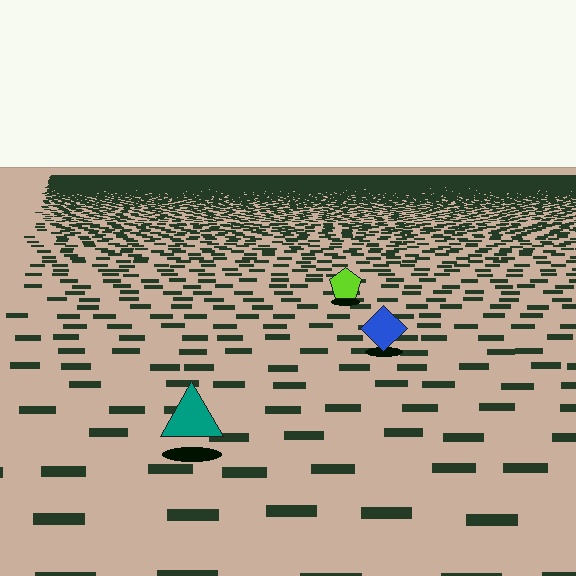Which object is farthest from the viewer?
The lime pentagon is farthest from the viewer. It appears smaller and the ground texture around it is denser.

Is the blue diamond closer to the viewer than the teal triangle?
No. The teal triangle is closer — you can tell from the texture gradient: the ground texture is coarser near it.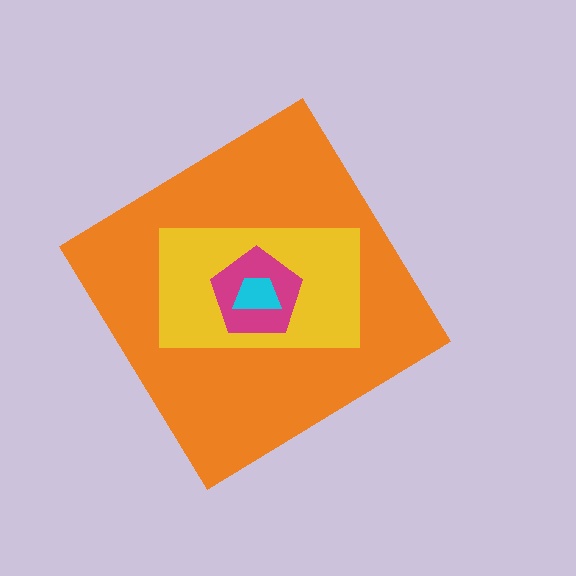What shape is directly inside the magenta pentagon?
The cyan trapezoid.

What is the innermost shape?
The cyan trapezoid.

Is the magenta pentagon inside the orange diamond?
Yes.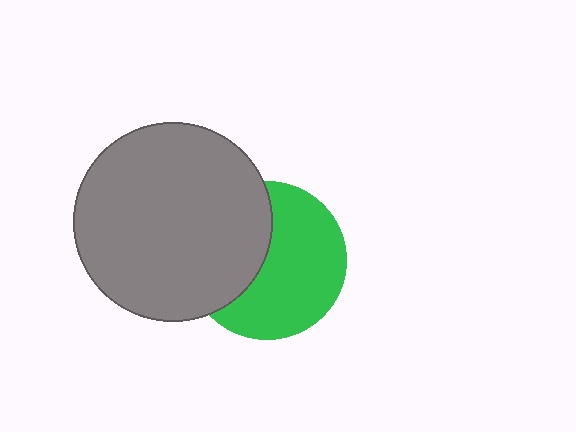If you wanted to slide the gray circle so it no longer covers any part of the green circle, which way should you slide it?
Slide it left — that is the most direct way to separate the two shapes.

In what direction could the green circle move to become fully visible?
The green circle could move right. That would shift it out from behind the gray circle entirely.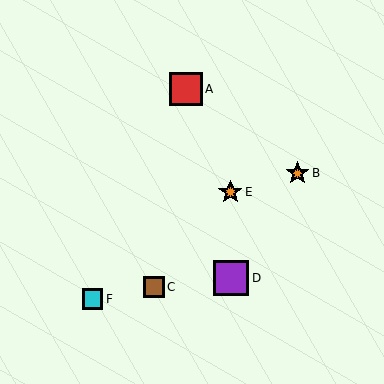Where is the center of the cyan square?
The center of the cyan square is at (93, 299).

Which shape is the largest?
The purple square (labeled D) is the largest.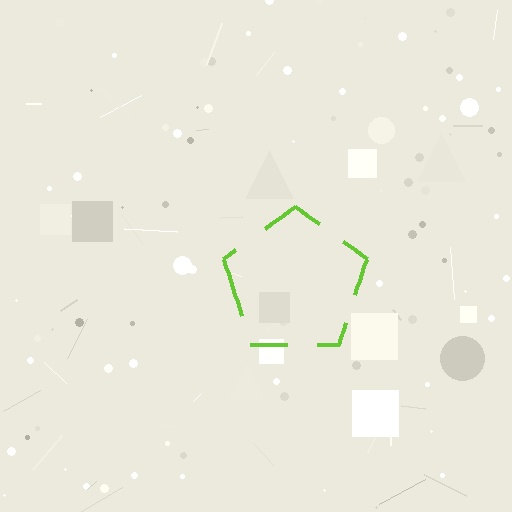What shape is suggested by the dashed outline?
The dashed outline suggests a pentagon.